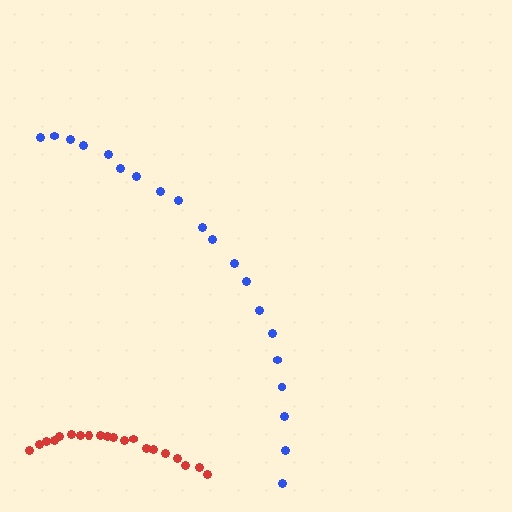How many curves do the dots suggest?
There are 2 distinct paths.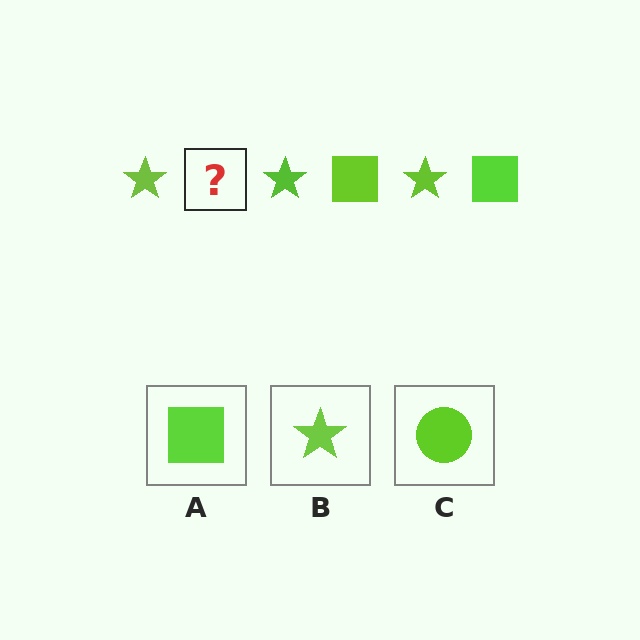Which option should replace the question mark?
Option A.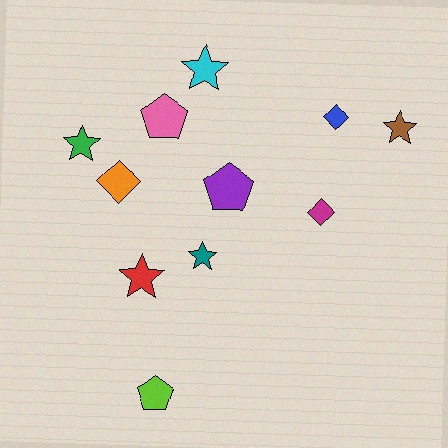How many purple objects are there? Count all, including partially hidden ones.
There is 1 purple object.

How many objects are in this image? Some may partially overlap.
There are 11 objects.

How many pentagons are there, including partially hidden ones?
There are 3 pentagons.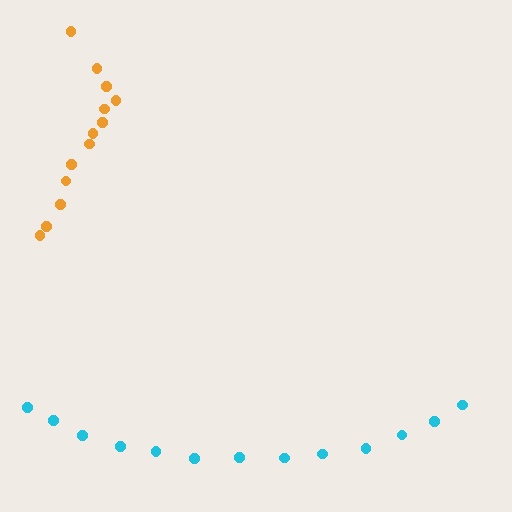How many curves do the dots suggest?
There are 2 distinct paths.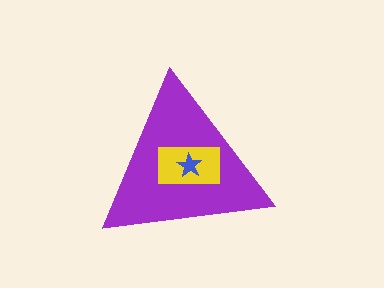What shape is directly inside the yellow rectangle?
The blue star.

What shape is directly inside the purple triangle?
The yellow rectangle.